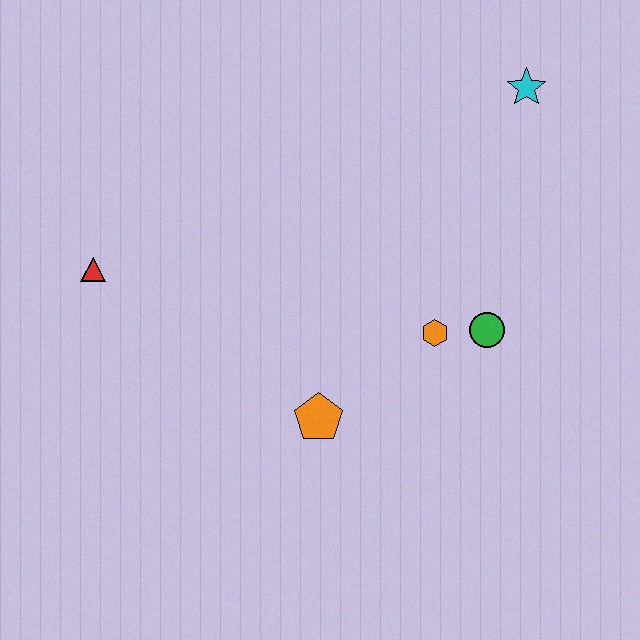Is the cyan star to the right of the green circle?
Yes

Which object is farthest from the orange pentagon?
The cyan star is farthest from the orange pentagon.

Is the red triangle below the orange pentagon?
No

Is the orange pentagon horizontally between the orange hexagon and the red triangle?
Yes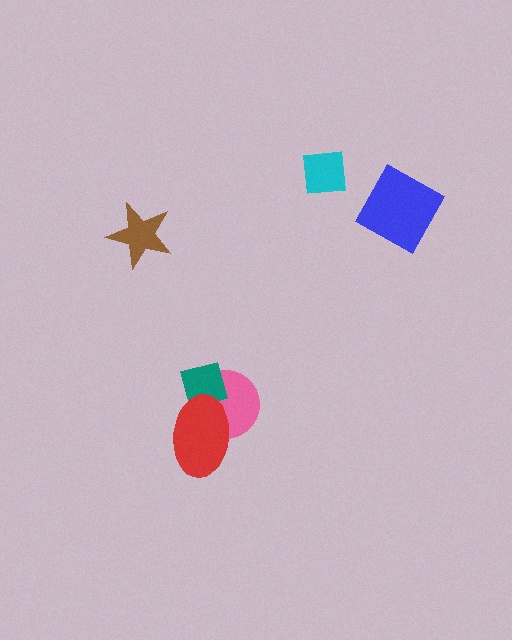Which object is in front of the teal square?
The red ellipse is in front of the teal square.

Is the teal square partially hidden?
Yes, it is partially covered by another shape.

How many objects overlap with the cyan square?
0 objects overlap with the cyan square.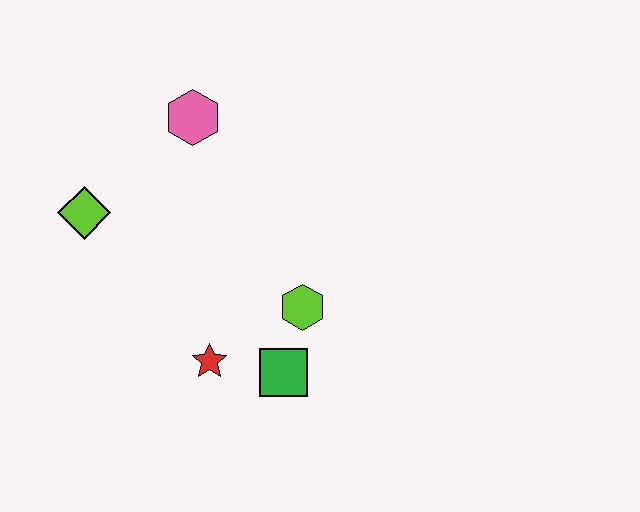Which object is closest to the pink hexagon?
The lime diamond is closest to the pink hexagon.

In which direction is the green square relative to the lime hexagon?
The green square is below the lime hexagon.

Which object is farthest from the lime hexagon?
The lime diamond is farthest from the lime hexagon.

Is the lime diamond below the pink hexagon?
Yes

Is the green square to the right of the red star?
Yes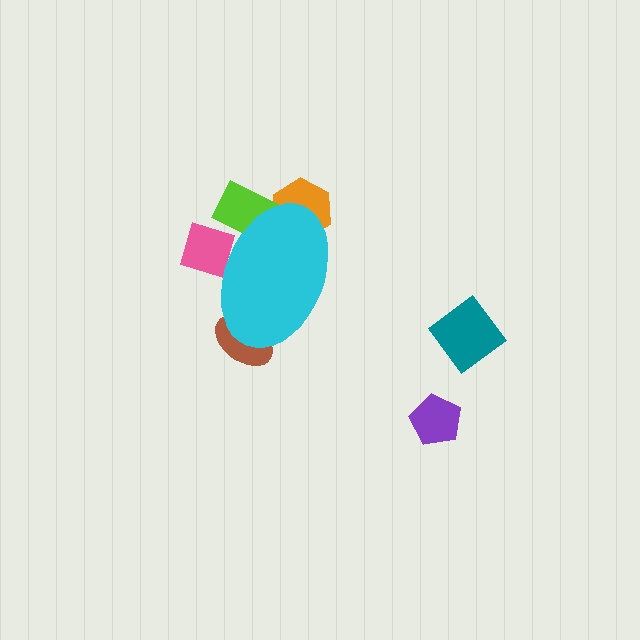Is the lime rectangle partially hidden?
Yes, the lime rectangle is partially hidden behind the cyan ellipse.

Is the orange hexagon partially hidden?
Yes, the orange hexagon is partially hidden behind the cyan ellipse.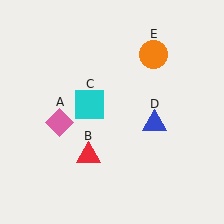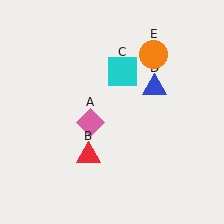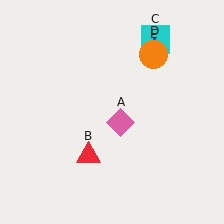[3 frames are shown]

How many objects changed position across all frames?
3 objects changed position: pink diamond (object A), cyan square (object C), blue triangle (object D).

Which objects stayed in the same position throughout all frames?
Red triangle (object B) and orange circle (object E) remained stationary.